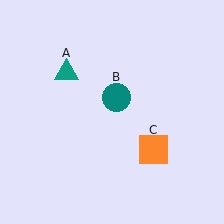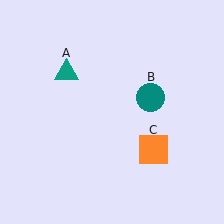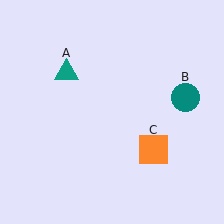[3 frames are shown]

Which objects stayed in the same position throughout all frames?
Teal triangle (object A) and orange square (object C) remained stationary.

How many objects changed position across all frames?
1 object changed position: teal circle (object B).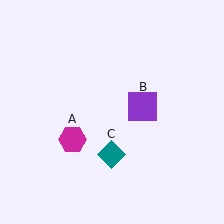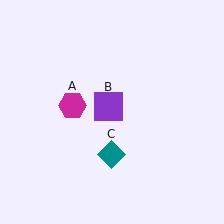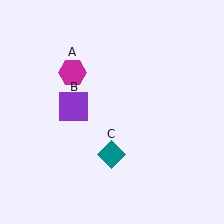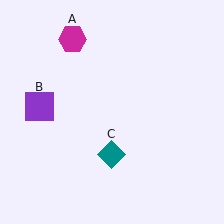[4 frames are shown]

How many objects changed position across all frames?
2 objects changed position: magenta hexagon (object A), purple square (object B).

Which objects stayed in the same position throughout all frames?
Teal diamond (object C) remained stationary.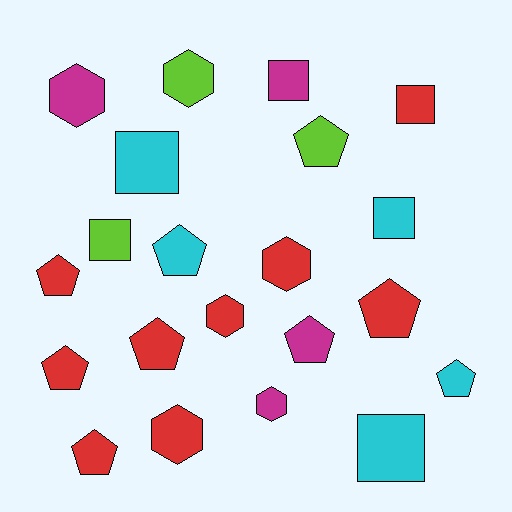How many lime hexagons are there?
There is 1 lime hexagon.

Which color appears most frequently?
Red, with 9 objects.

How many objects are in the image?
There are 21 objects.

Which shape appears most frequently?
Pentagon, with 9 objects.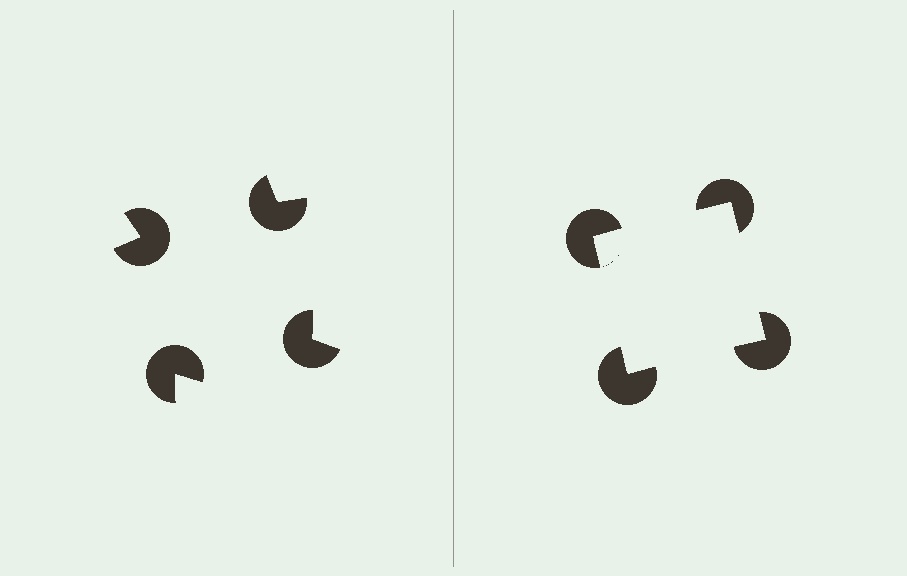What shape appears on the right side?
An illusory square.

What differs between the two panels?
The pac-man discs are positioned identically on both sides; only the wedge orientations differ. On the right they align to a square; on the left they are misaligned.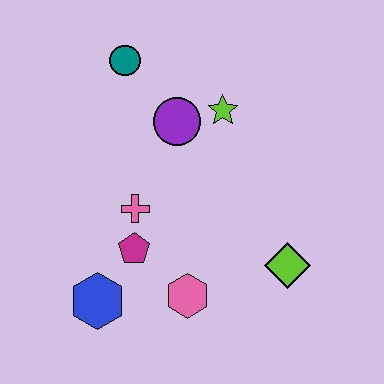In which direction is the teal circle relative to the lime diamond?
The teal circle is above the lime diamond.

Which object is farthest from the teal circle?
The lime diamond is farthest from the teal circle.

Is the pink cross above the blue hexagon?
Yes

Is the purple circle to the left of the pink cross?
No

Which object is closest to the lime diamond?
The pink hexagon is closest to the lime diamond.